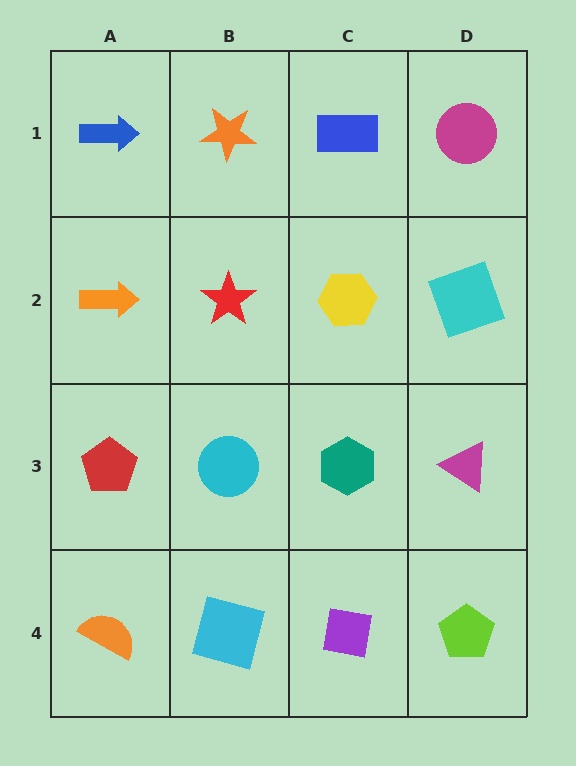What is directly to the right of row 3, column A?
A cyan circle.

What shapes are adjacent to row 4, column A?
A red pentagon (row 3, column A), a cyan square (row 4, column B).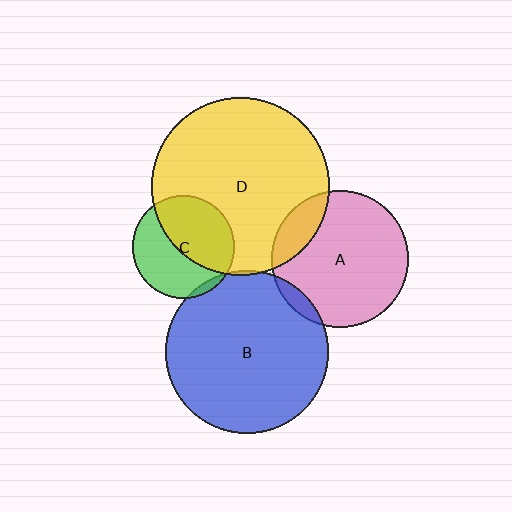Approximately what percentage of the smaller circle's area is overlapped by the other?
Approximately 5%.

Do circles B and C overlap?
Yes.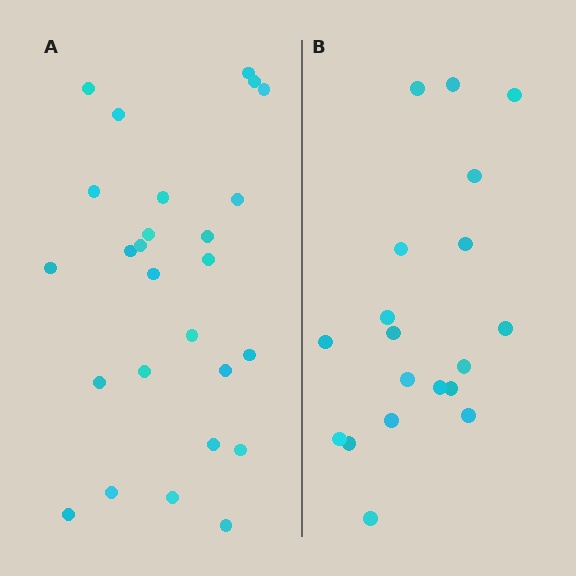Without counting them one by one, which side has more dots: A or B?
Region A (the left region) has more dots.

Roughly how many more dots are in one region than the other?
Region A has roughly 8 or so more dots than region B.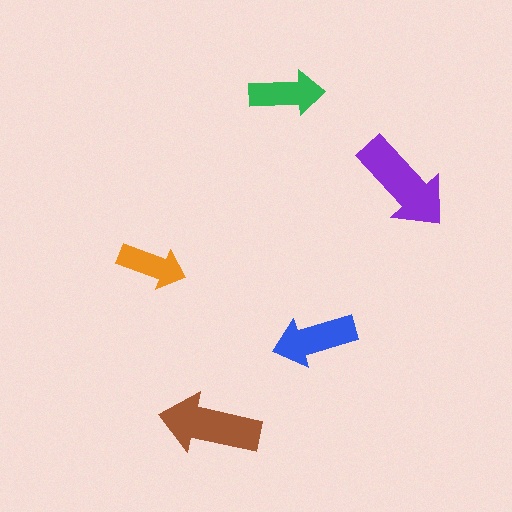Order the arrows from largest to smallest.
the purple one, the brown one, the blue one, the green one, the orange one.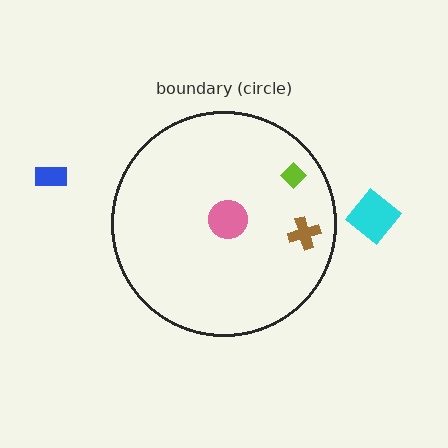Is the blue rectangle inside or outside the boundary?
Outside.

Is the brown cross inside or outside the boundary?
Inside.